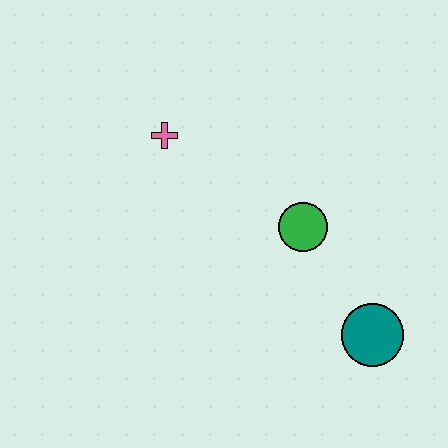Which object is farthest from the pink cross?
The teal circle is farthest from the pink cross.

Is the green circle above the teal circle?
Yes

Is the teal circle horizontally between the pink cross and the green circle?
No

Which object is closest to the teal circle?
The green circle is closest to the teal circle.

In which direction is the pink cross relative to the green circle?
The pink cross is to the left of the green circle.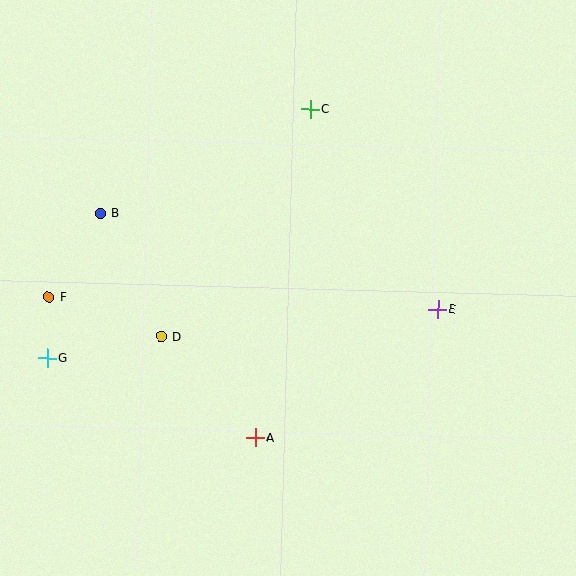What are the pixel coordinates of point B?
Point B is at (100, 213).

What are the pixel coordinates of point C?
Point C is at (310, 109).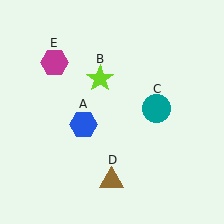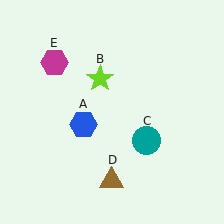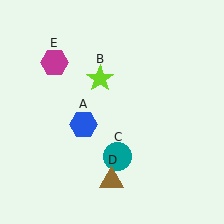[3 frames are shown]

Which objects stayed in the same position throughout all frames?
Blue hexagon (object A) and lime star (object B) and brown triangle (object D) and magenta hexagon (object E) remained stationary.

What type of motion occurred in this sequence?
The teal circle (object C) rotated clockwise around the center of the scene.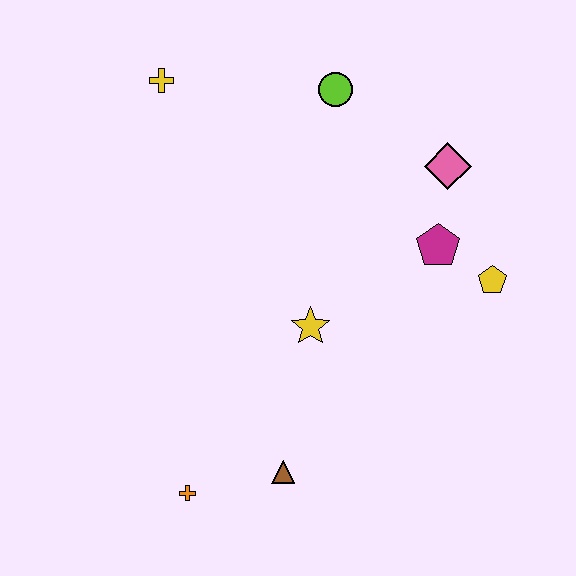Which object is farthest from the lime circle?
The orange cross is farthest from the lime circle.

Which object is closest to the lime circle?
The pink diamond is closest to the lime circle.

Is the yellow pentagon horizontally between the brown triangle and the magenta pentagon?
No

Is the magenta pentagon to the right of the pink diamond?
No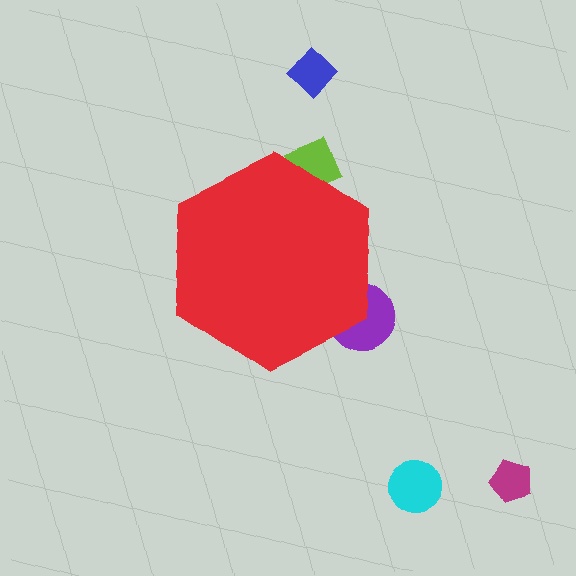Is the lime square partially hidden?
Yes, the lime square is partially hidden behind the red hexagon.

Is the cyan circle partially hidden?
No, the cyan circle is fully visible.